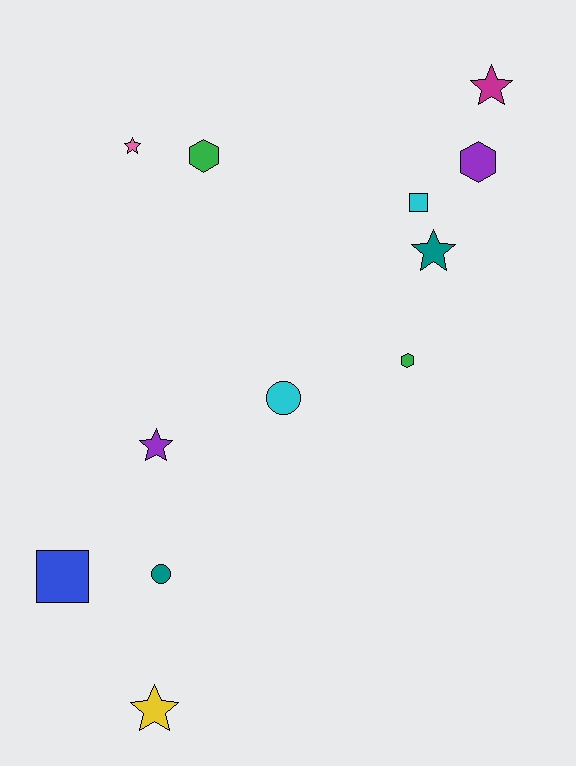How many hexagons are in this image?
There are 3 hexagons.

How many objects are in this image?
There are 12 objects.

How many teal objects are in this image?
There are 2 teal objects.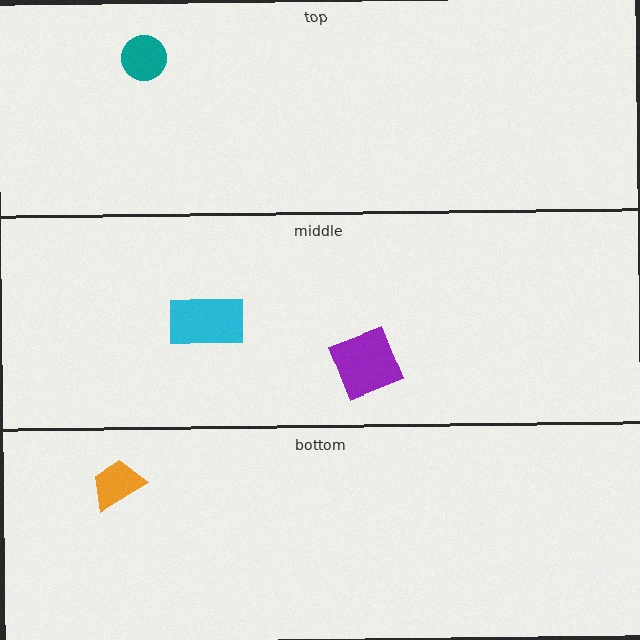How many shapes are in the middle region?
2.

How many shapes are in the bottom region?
1.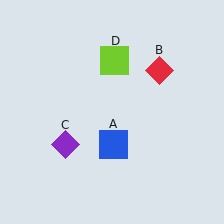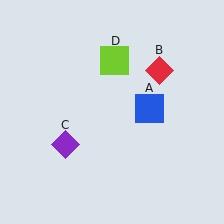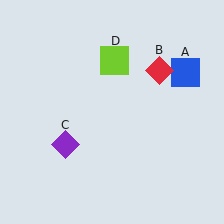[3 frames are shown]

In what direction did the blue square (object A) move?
The blue square (object A) moved up and to the right.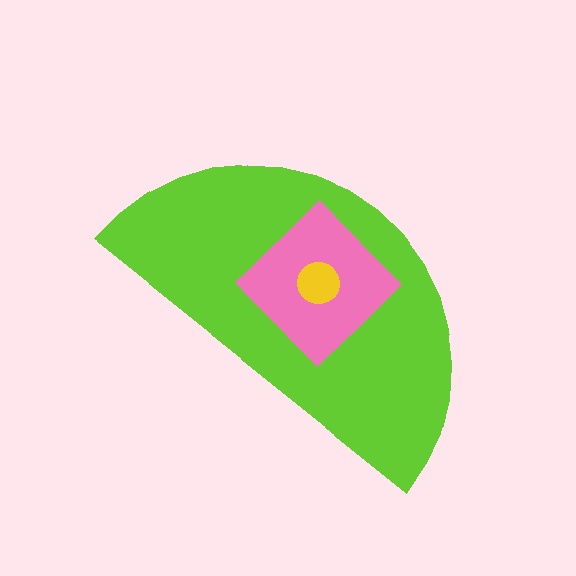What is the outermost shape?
The lime semicircle.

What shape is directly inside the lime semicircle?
The pink diamond.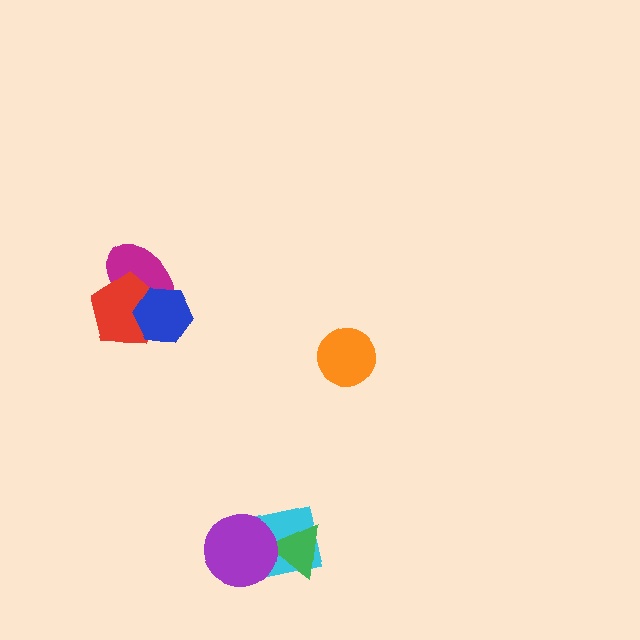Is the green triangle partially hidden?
Yes, it is partially covered by another shape.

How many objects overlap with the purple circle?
2 objects overlap with the purple circle.